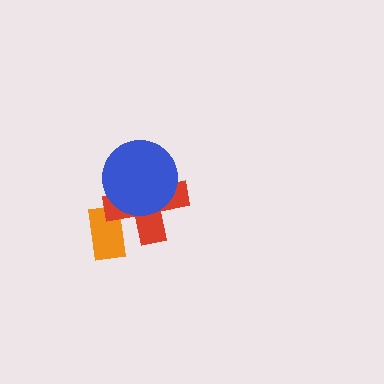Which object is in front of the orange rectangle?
The red cross is in front of the orange rectangle.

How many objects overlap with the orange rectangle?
1 object overlaps with the orange rectangle.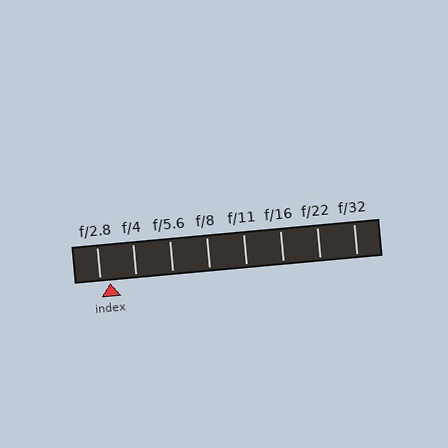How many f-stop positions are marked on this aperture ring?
There are 8 f-stop positions marked.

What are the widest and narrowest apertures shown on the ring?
The widest aperture shown is f/2.8 and the narrowest is f/32.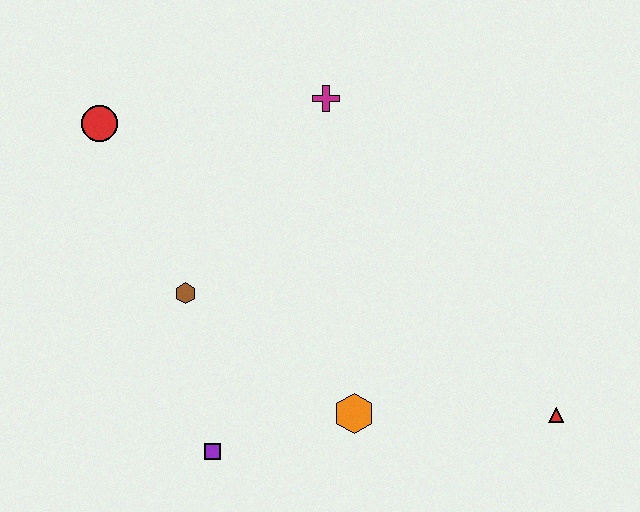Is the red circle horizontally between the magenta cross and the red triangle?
No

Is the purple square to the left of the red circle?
No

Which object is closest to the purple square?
The orange hexagon is closest to the purple square.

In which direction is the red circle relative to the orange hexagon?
The red circle is above the orange hexagon.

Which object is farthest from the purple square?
The magenta cross is farthest from the purple square.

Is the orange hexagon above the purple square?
Yes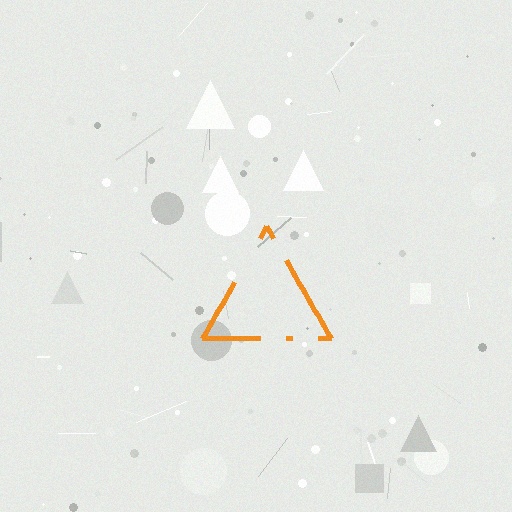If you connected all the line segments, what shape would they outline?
They would outline a triangle.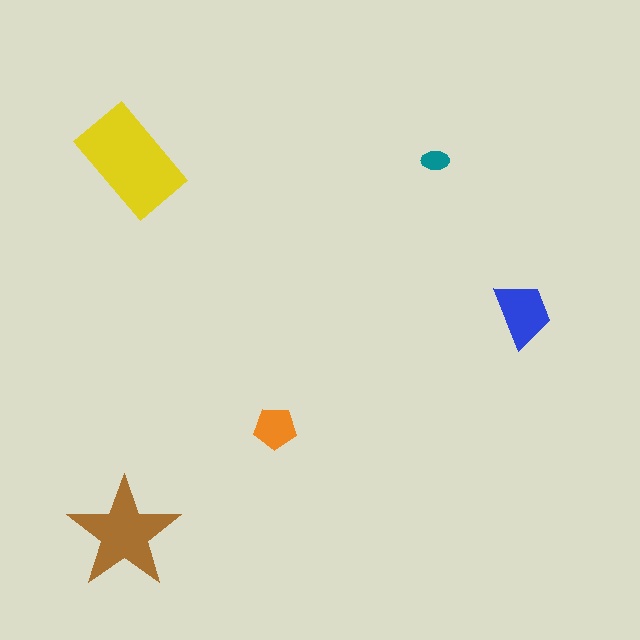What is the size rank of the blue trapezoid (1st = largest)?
3rd.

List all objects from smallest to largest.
The teal ellipse, the orange pentagon, the blue trapezoid, the brown star, the yellow rectangle.